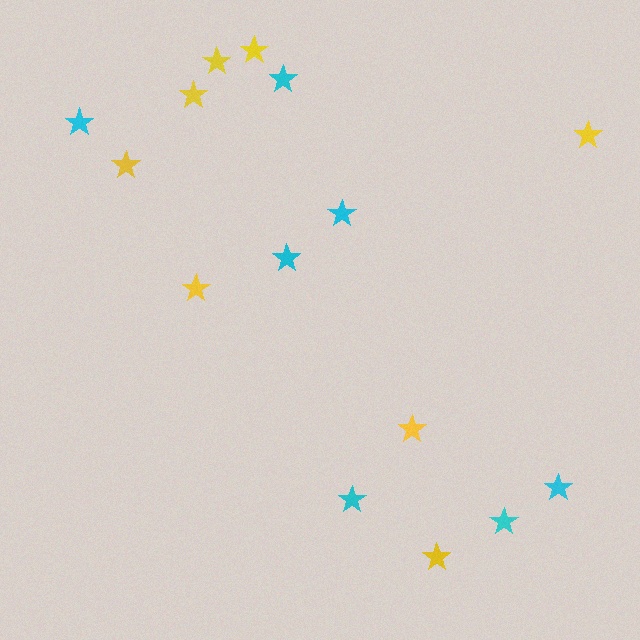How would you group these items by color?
There are 2 groups: one group of cyan stars (7) and one group of yellow stars (8).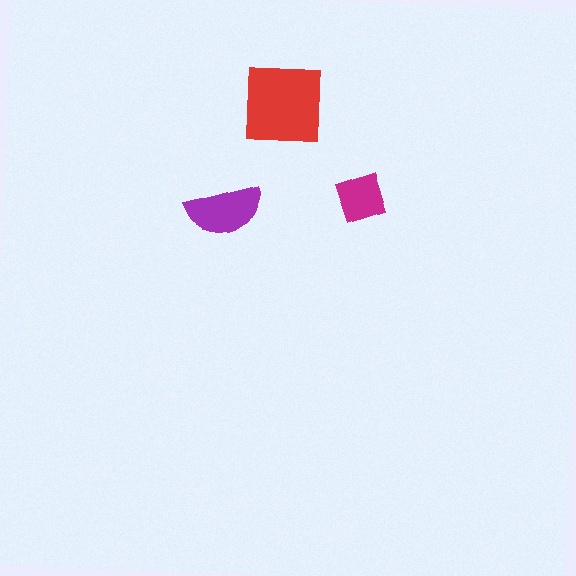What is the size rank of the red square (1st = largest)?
1st.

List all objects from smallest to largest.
The magenta diamond, the purple semicircle, the red square.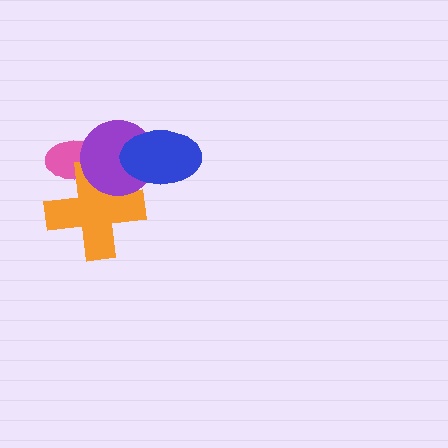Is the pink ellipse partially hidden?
Yes, it is partially covered by another shape.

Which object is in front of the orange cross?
The purple circle is in front of the orange cross.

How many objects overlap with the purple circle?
3 objects overlap with the purple circle.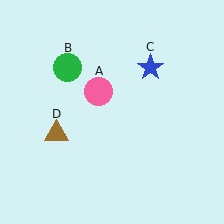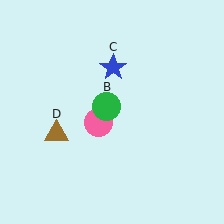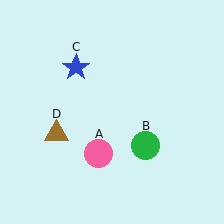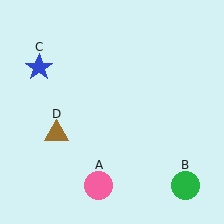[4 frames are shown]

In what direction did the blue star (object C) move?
The blue star (object C) moved left.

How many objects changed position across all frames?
3 objects changed position: pink circle (object A), green circle (object B), blue star (object C).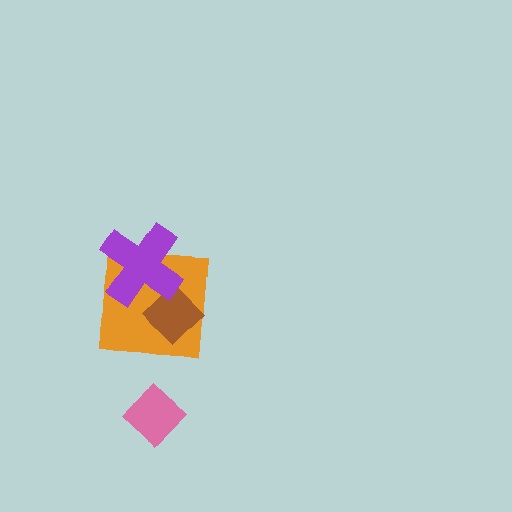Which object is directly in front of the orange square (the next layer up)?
The brown diamond is directly in front of the orange square.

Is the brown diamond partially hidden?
Yes, it is partially covered by another shape.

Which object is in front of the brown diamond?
The purple cross is in front of the brown diamond.